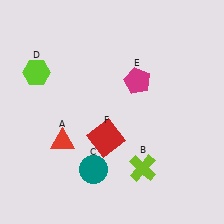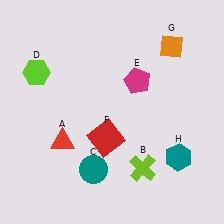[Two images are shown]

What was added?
An orange diamond (G), a teal hexagon (H) were added in Image 2.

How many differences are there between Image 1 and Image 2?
There are 2 differences between the two images.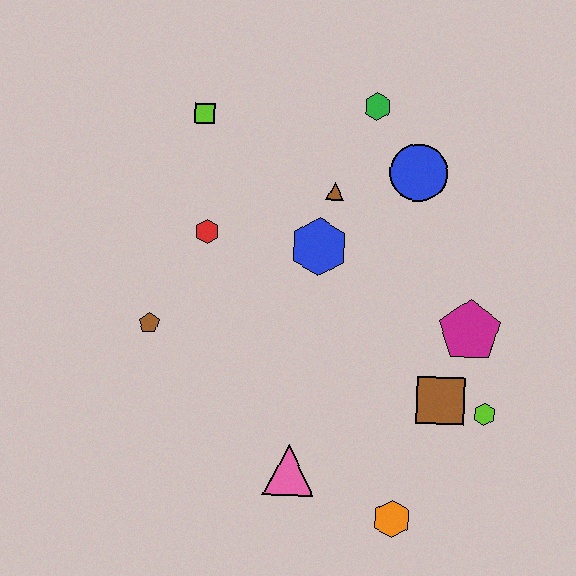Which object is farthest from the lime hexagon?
The lime square is farthest from the lime hexagon.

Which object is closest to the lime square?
The red hexagon is closest to the lime square.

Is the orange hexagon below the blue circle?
Yes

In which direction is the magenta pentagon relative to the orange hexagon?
The magenta pentagon is above the orange hexagon.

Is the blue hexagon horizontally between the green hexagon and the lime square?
Yes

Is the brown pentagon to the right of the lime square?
No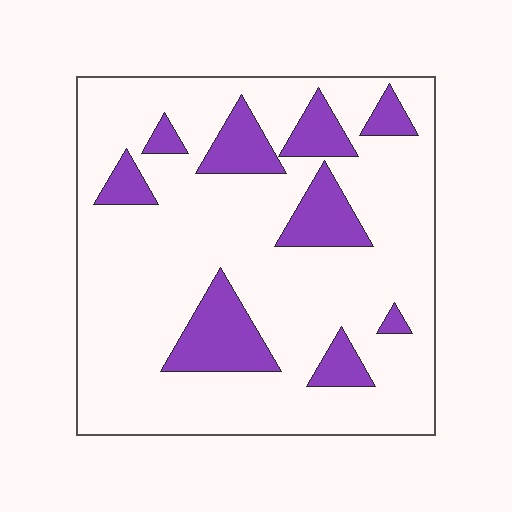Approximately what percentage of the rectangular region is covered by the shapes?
Approximately 20%.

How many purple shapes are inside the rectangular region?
9.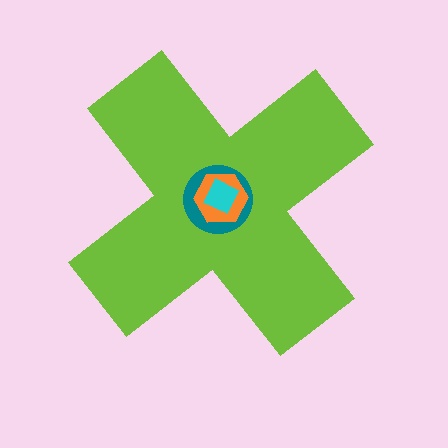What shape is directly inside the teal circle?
The orange hexagon.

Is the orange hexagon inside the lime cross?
Yes.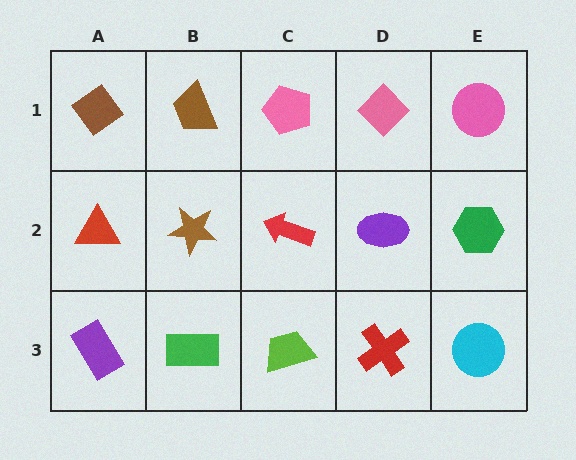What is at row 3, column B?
A green rectangle.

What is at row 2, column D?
A purple ellipse.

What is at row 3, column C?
A lime trapezoid.